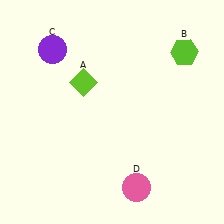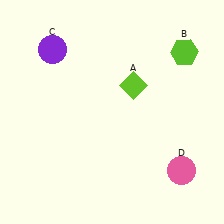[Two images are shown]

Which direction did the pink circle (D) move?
The pink circle (D) moved right.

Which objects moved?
The objects that moved are: the lime diamond (A), the pink circle (D).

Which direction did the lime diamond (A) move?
The lime diamond (A) moved right.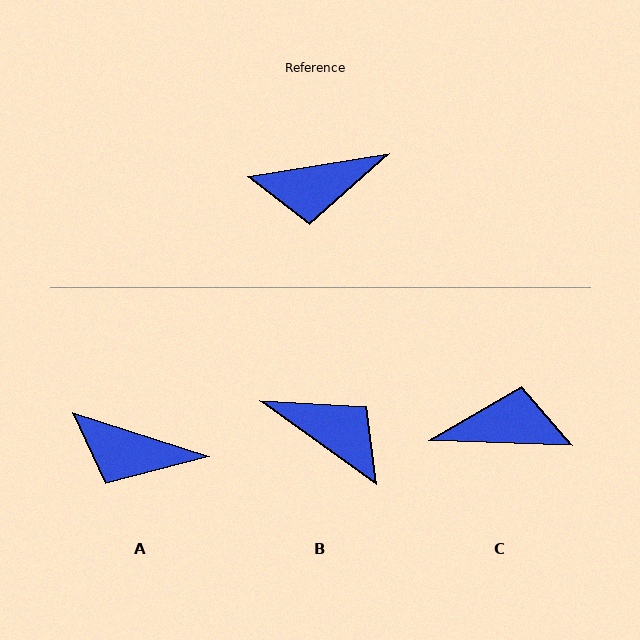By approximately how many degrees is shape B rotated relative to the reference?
Approximately 135 degrees counter-clockwise.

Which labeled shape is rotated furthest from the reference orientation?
C, about 168 degrees away.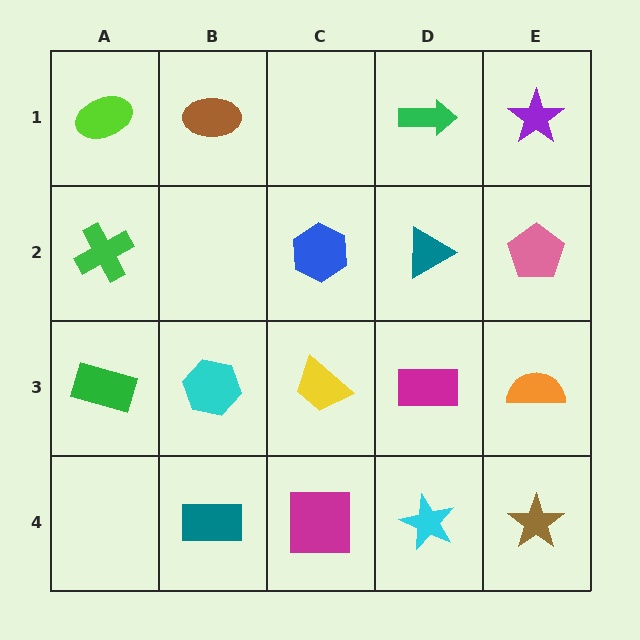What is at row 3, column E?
An orange semicircle.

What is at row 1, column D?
A green arrow.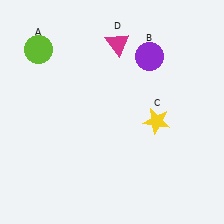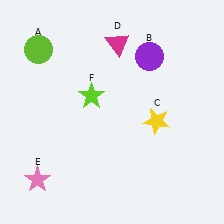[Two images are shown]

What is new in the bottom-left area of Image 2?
A pink star (E) was added in the bottom-left area of Image 2.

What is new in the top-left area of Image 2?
A lime star (F) was added in the top-left area of Image 2.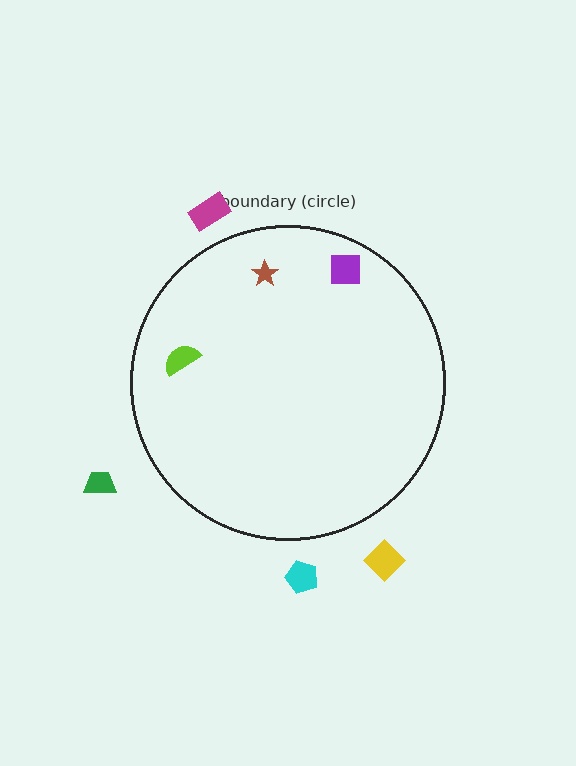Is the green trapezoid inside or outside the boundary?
Outside.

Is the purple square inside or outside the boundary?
Inside.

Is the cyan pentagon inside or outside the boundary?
Outside.